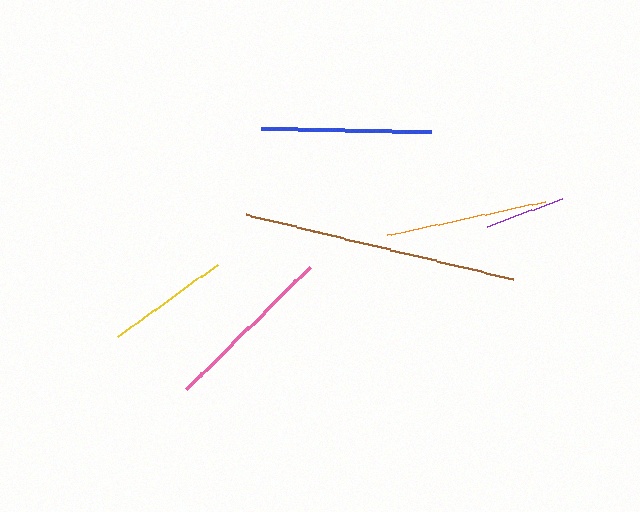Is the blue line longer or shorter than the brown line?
The brown line is longer than the blue line.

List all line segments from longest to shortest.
From longest to shortest: brown, pink, blue, orange, yellow, purple.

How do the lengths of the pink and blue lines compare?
The pink and blue lines are approximately the same length.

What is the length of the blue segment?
The blue segment is approximately 170 pixels long.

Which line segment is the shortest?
The purple line is the shortest at approximately 80 pixels.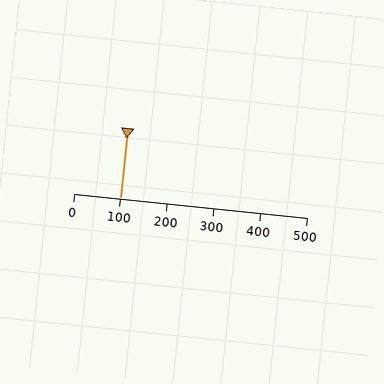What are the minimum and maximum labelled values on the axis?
The axis runs from 0 to 500.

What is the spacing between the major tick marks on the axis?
The major ticks are spaced 100 apart.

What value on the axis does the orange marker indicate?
The marker indicates approximately 100.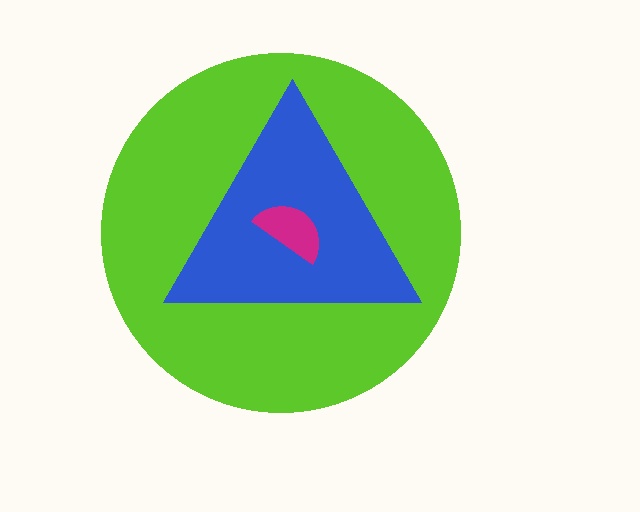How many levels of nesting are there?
3.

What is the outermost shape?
The lime circle.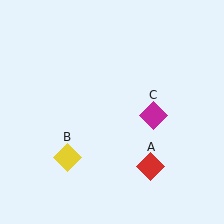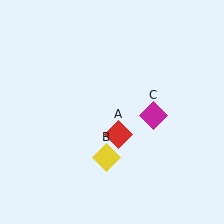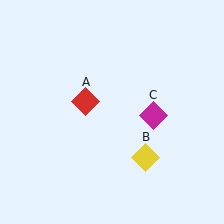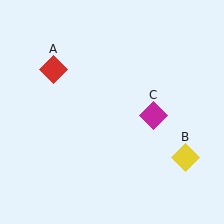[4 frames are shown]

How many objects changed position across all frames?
2 objects changed position: red diamond (object A), yellow diamond (object B).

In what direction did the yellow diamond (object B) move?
The yellow diamond (object B) moved right.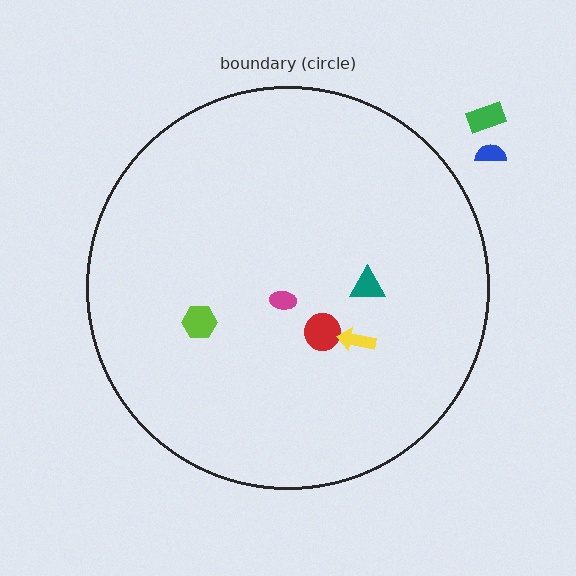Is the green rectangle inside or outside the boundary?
Outside.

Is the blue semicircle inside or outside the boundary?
Outside.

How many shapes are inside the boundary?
5 inside, 2 outside.